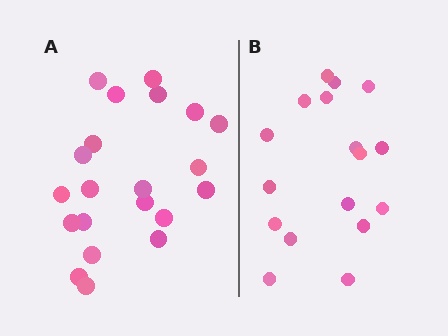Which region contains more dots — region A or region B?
Region A (the left region) has more dots.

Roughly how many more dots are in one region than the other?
Region A has about 4 more dots than region B.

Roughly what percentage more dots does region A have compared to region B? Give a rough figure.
About 25% more.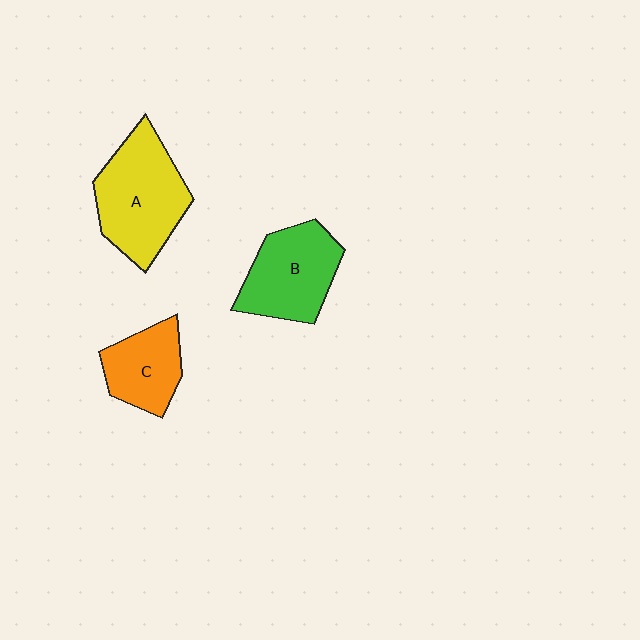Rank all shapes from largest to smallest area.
From largest to smallest: A (yellow), B (green), C (orange).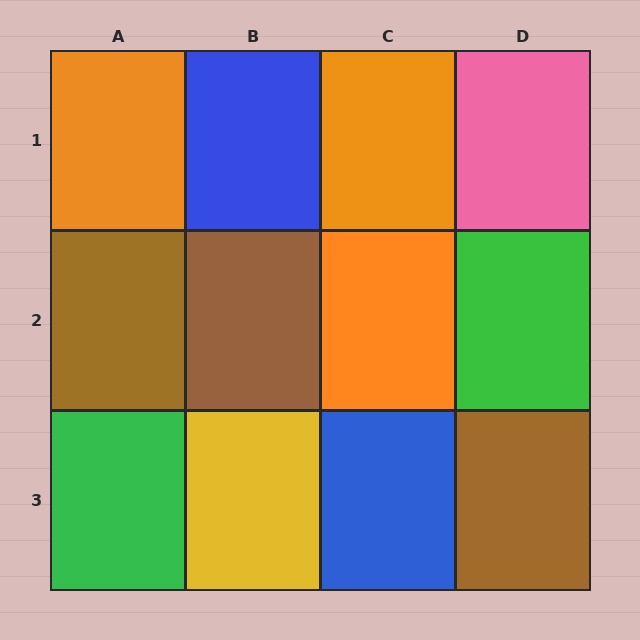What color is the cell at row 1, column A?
Orange.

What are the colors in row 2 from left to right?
Brown, brown, orange, green.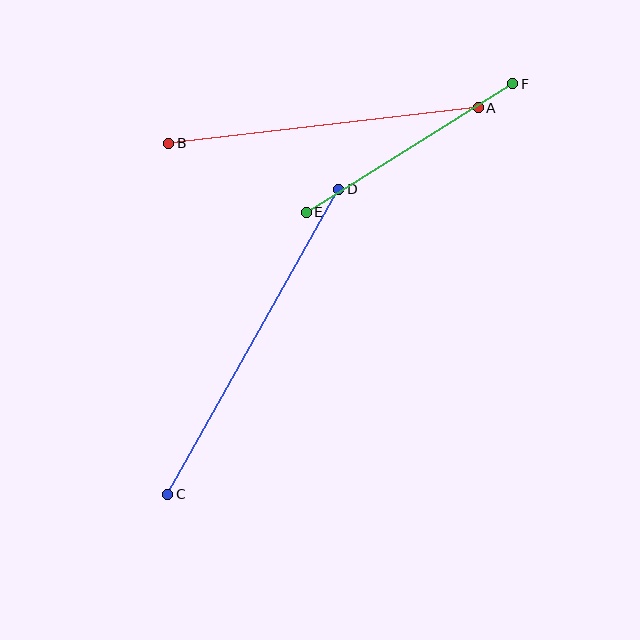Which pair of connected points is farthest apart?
Points C and D are farthest apart.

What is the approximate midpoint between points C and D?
The midpoint is at approximately (253, 342) pixels.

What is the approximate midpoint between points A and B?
The midpoint is at approximately (323, 126) pixels.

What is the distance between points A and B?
The distance is approximately 311 pixels.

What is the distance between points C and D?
The distance is approximately 349 pixels.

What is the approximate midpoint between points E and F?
The midpoint is at approximately (409, 148) pixels.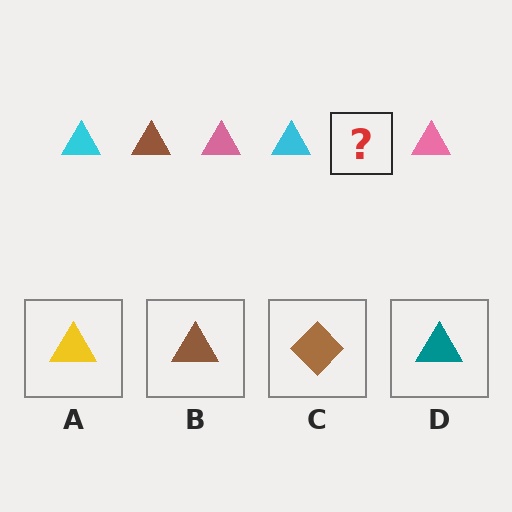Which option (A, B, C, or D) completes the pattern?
B.